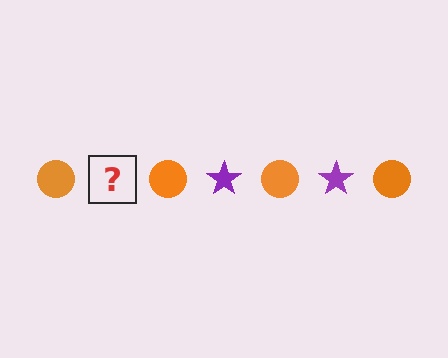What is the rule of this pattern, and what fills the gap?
The rule is that the pattern alternates between orange circle and purple star. The gap should be filled with a purple star.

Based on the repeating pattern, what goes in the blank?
The blank should be a purple star.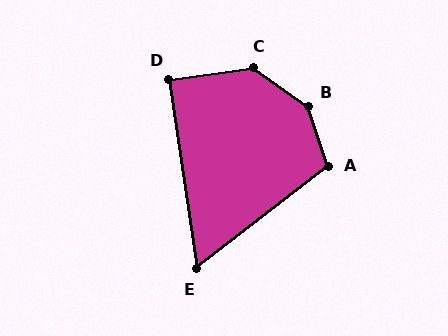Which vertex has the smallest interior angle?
E, at approximately 61 degrees.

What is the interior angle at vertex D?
Approximately 90 degrees (approximately right).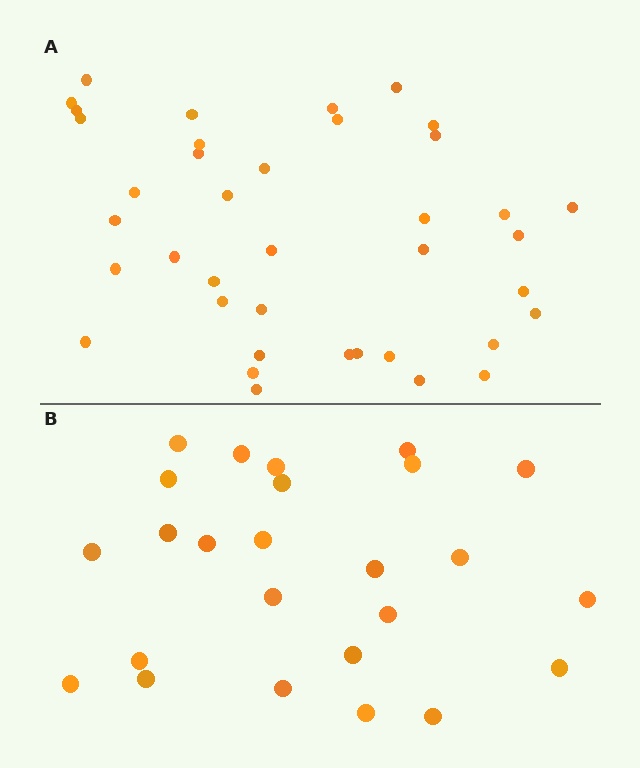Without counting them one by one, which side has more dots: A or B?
Region A (the top region) has more dots.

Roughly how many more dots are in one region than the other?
Region A has approximately 15 more dots than region B.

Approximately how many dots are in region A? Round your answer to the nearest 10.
About 40 dots. (The exact count is 39, which rounds to 40.)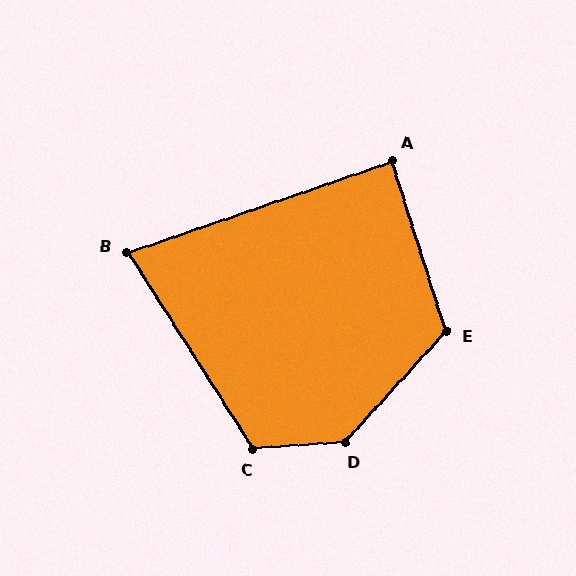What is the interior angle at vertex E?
Approximately 120 degrees (obtuse).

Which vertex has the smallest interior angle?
B, at approximately 77 degrees.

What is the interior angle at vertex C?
Approximately 118 degrees (obtuse).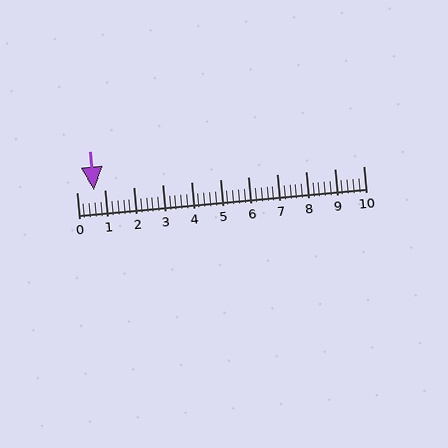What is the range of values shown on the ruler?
The ruler shows values from 0 to 10.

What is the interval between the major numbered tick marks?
The major tick marks are spaced 1 units apart.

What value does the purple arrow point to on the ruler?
The purple arrow points to approximately 0.6.